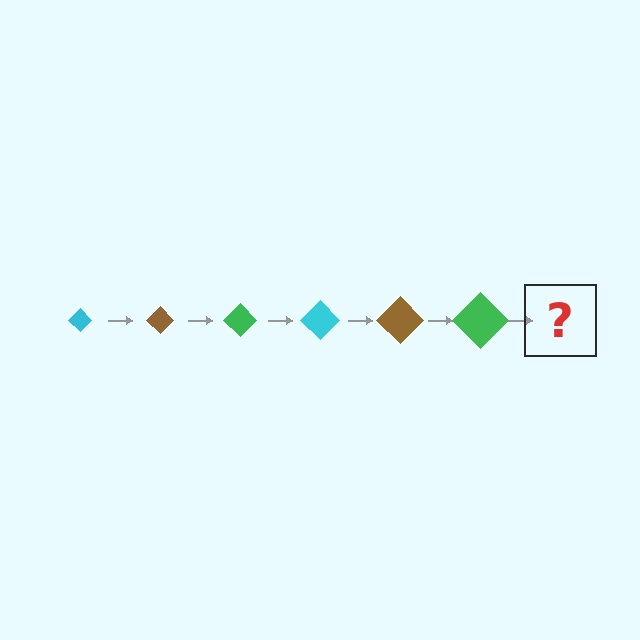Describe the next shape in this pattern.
It should be a cyan diamond, larger than the previous one.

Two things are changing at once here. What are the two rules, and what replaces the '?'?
The two rules are that the diamond grows larger each step and the color cycles through cyan, brown, and green. The '?' should be a cyan diamond, larger than the previous one.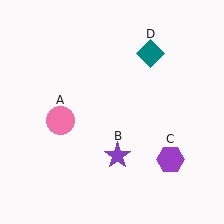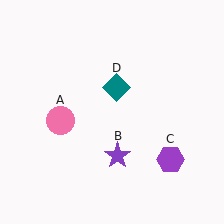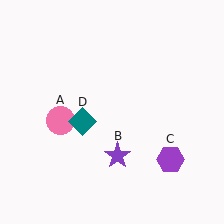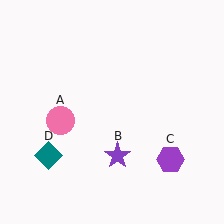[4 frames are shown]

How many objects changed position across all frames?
1 object changed position: teal diamond (object D).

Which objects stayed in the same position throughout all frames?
Pink circle (object A) and purple star (object B) and purple hexagon (object C) remained stationary.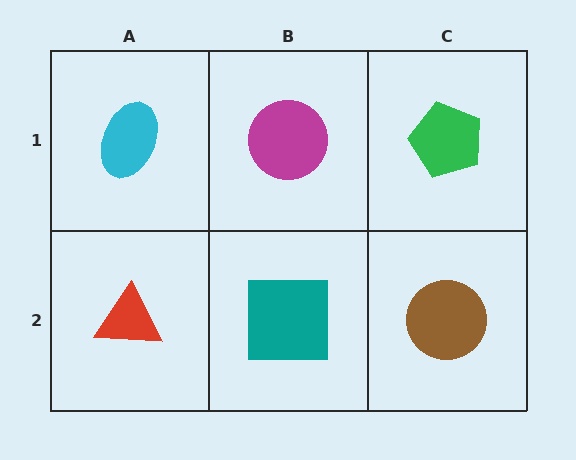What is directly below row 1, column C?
A brown circle.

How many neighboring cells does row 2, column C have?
2.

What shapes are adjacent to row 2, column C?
A green pentagon (row 1, column C), a teal square (row 2, column B).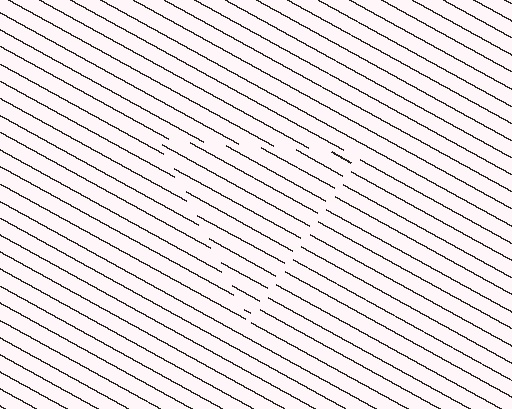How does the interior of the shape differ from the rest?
The interior of the shape contains the same grating, shifted by half a period — the contour is defined by the phase discontinuity where line-ends from the inner and outer gratings abut.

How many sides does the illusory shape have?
3 sides — the line-ends trace a triangle.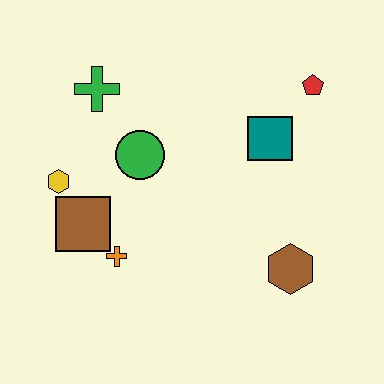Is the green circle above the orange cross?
Yes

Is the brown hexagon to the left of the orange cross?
No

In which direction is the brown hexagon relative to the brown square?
The brown hexagon is to the right of the brown square.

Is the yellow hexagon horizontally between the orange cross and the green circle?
No